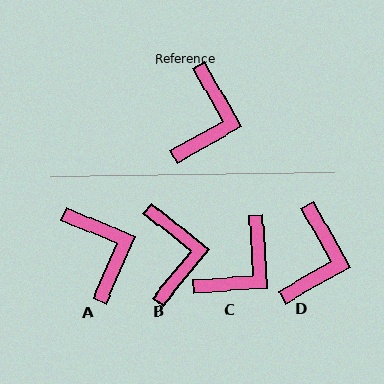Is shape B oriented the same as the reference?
No, it is off by about 22 degrees.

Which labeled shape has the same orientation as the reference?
D.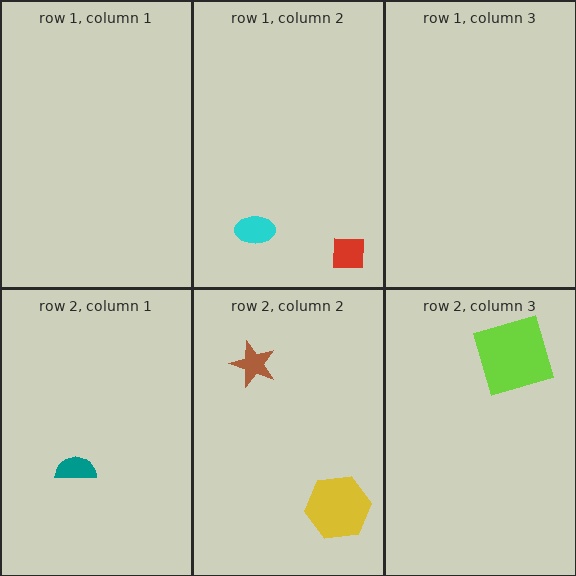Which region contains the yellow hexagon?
The row 2, column 2 region.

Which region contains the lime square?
The row 2, column 3 region.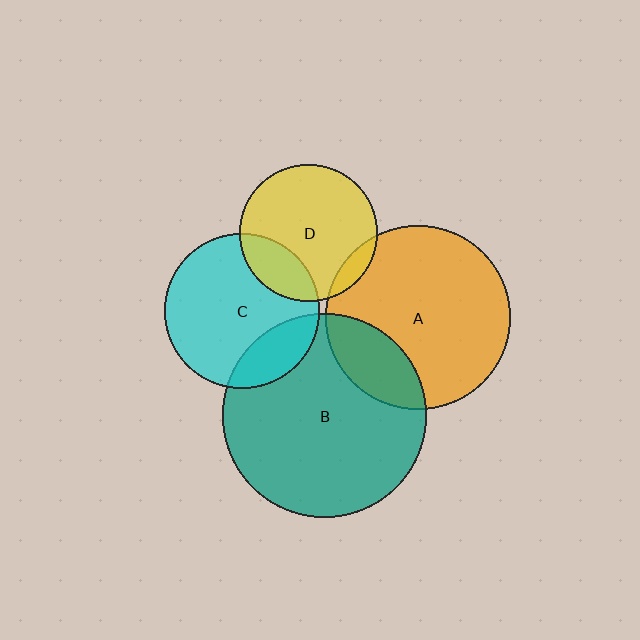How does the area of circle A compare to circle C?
Approximately 1.4 times.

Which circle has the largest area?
Circle B (teal).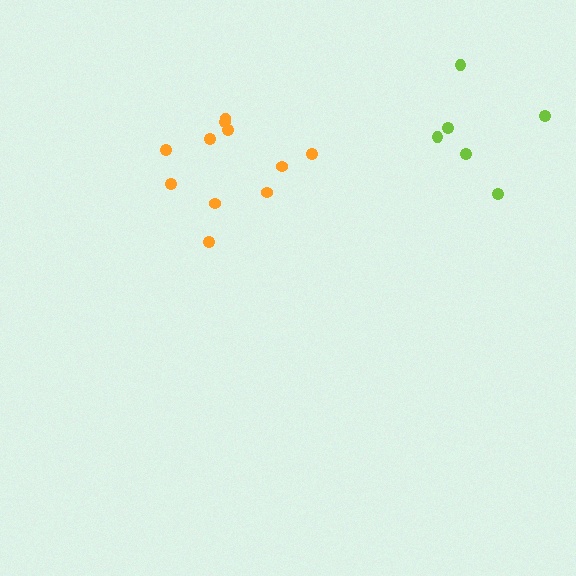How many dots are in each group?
Group 1: 11 dots, Group 2: 6 dots (17 total).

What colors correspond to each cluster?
The clusters are colored: orange, lime.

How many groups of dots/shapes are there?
There are 2 groups.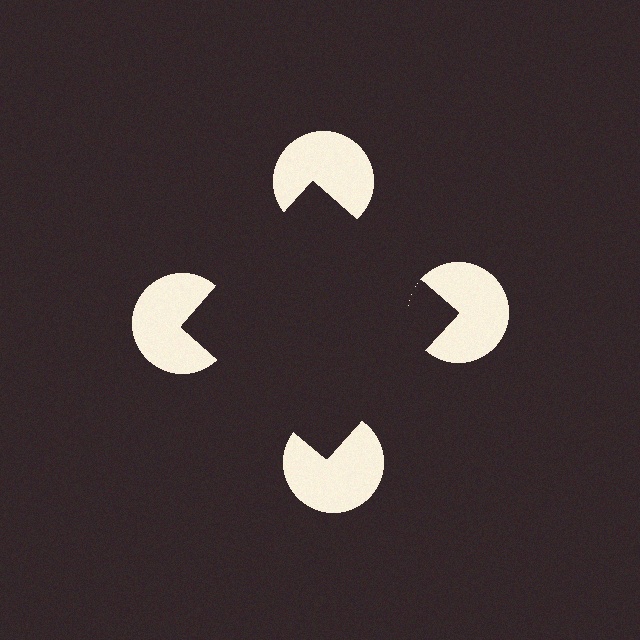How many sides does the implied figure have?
4 sides.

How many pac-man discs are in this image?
There are 4 — one at each vertex of the illusory square.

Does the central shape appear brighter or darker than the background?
It typically appears slightly darker than the background, even though no actual brightness change is drawn.